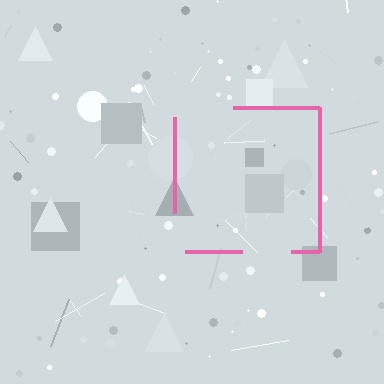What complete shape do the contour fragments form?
The contour fragments form a square.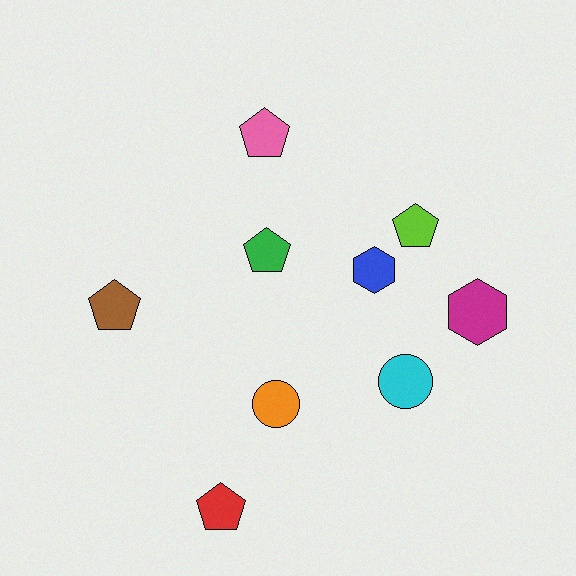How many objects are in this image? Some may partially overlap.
There are 9 objects.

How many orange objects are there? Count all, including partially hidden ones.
There is 1 orange object.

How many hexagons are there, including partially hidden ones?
There are 2 hexagons.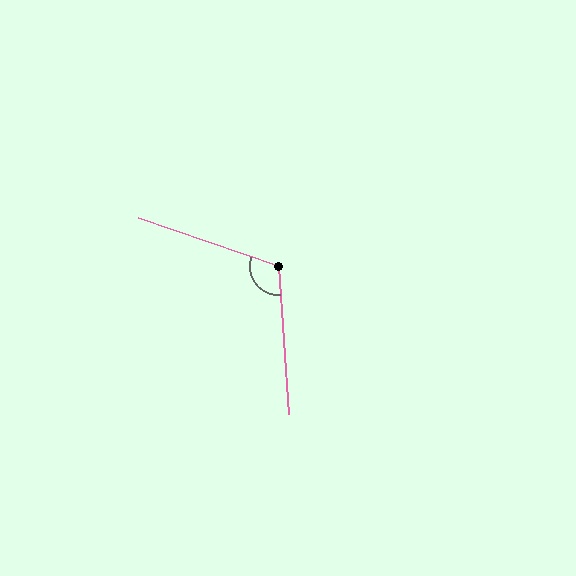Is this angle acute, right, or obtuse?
It is obtuse.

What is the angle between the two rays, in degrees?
Approximately 113 degrees.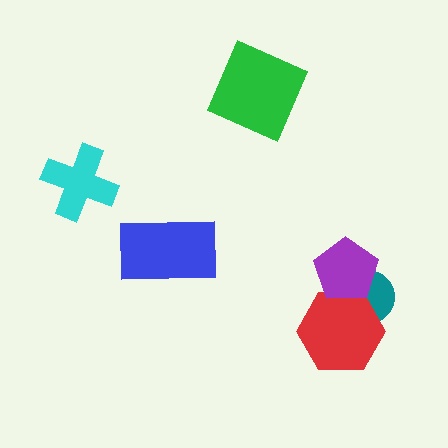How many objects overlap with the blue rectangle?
0 objects overlap with the blue rectangle.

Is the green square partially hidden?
No, no other shape covers it.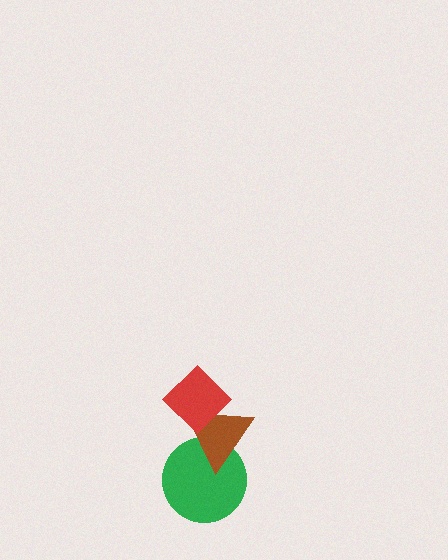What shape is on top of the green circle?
The brown triangle is on top of the green circle.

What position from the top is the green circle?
The green circle is 3rd from the top.